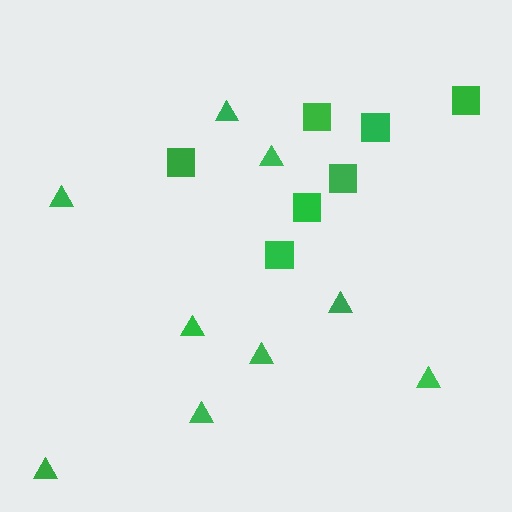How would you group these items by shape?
There are 2 groups: one group of triangles (9) and one group of squares (7).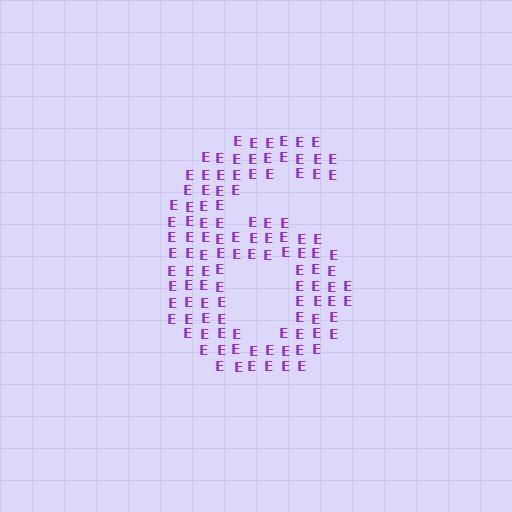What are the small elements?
The small elements are letter E's.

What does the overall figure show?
The overall figure shows the digit 6.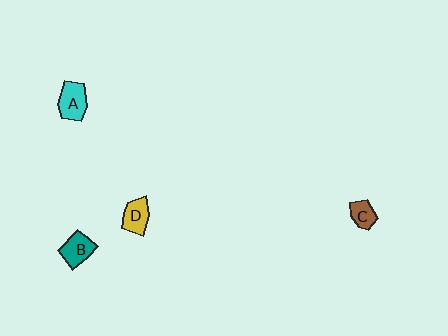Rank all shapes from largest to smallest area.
From largest to smallest: A (cyan), B (teal), D (yellow), C (brown).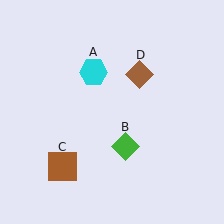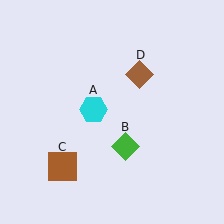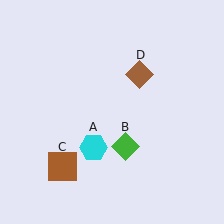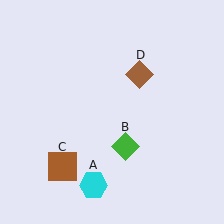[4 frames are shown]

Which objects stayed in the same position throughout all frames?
Green diamond (object B) and brown square (object C) and brown diamond (object D) remained stationary.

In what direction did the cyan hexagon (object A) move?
The cyan hexagon (object A) moved down.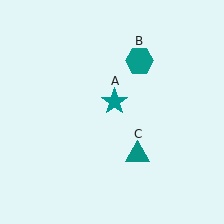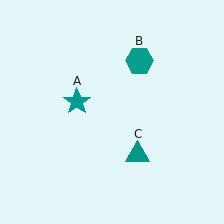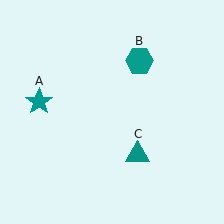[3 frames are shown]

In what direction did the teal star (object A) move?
The teal star (object A) moved left.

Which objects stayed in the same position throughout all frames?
Teal hexagon (object B) and teal triangle (object C) remained stationary.